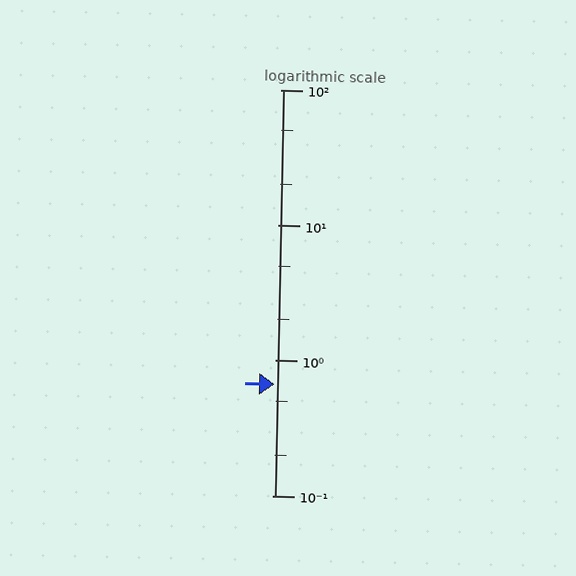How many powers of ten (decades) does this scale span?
The scale spans 3 decades, from 0.1 to 100.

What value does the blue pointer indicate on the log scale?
The pointer indicates approximately 0.67.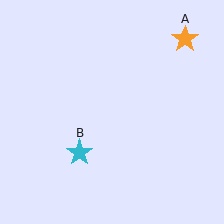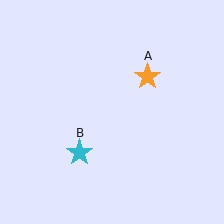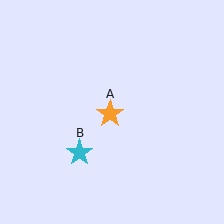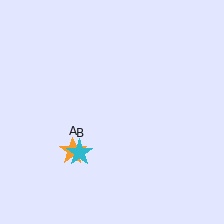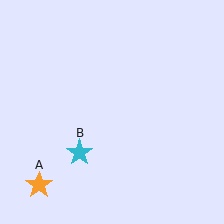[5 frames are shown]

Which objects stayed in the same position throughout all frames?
Cyan star (object B) remained stationary.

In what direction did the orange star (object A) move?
The orange star (object A) moved down and to the left.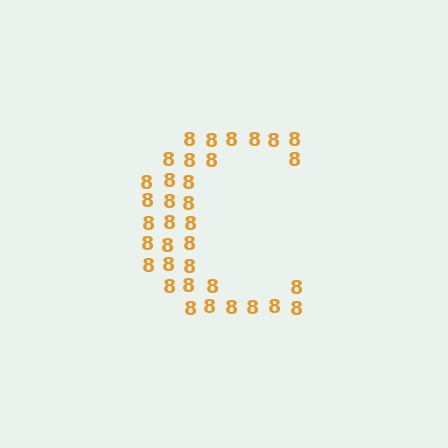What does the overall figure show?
The overall figure shows the letter C.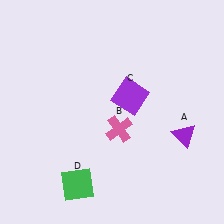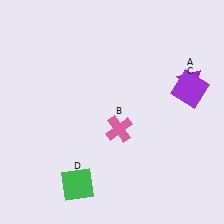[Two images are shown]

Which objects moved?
The objects that moved are: the purple triangle (A), the purple square (C).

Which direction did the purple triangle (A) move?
The purple triangle (A) moved up.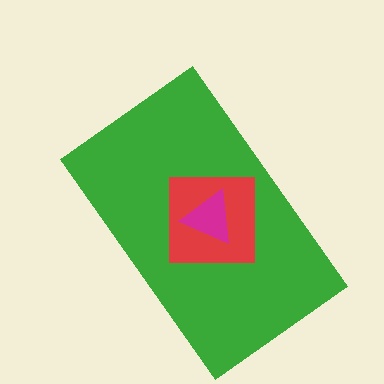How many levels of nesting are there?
3.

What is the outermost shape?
The green rectangle.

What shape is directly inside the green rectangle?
The red square.